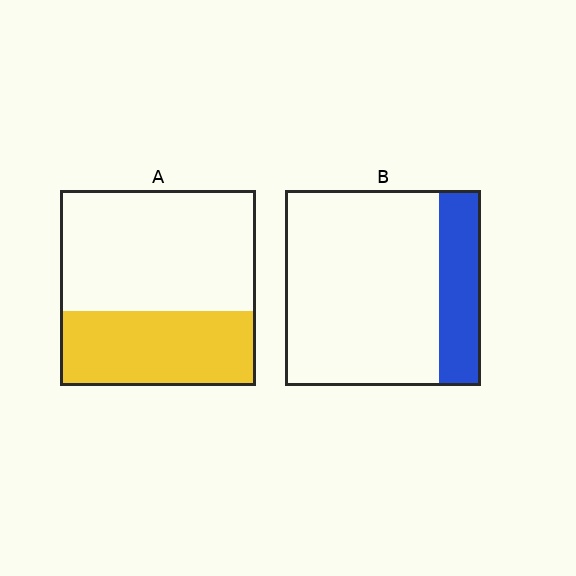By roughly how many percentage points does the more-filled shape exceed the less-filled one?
By roughly 15 percentage points (A over B).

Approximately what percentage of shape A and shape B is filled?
A is approximately 40% and B is approximately 20%.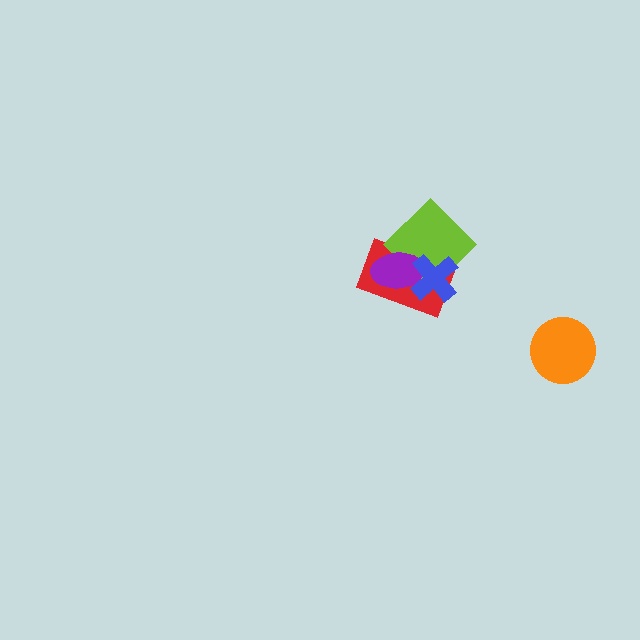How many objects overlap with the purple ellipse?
3 objects overlap with the purple ellipse.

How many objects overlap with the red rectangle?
3 objects overlap with the red rectangle.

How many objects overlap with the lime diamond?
3 objects overlap with the lime diamond.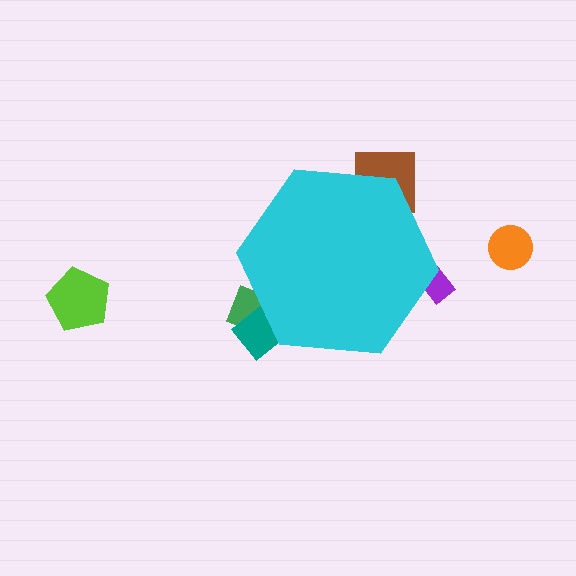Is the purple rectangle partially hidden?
Yes, the purple rectangle is partially hidden behind the cyan hexagon.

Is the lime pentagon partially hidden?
No, the lime pentagon is fully visible.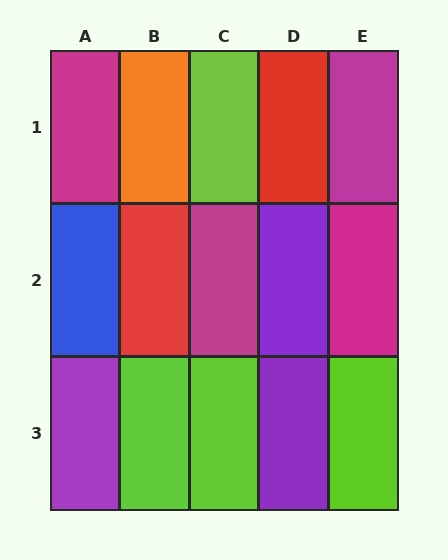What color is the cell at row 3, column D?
Purple.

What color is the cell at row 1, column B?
Orange.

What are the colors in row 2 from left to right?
Blue, red, magenta, purple, magenta.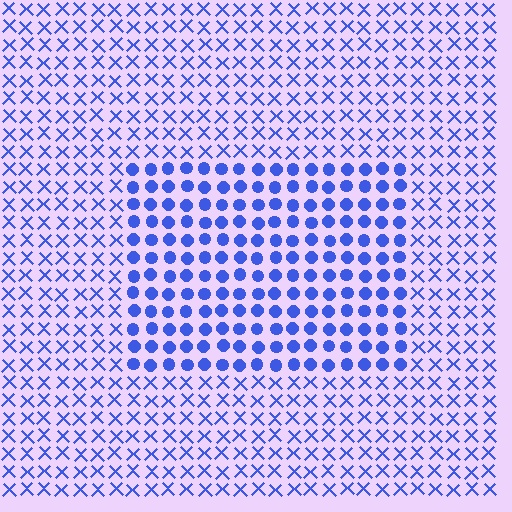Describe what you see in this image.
The image is filled with small blue elements arranged in a uniform grid. A rectangle-shaped region contains circles, while the surrounding area contains X marks. The boundary is defined purely by the change in element shape.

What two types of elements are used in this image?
The image uses circles inside the rectangle region and X marks outside it.